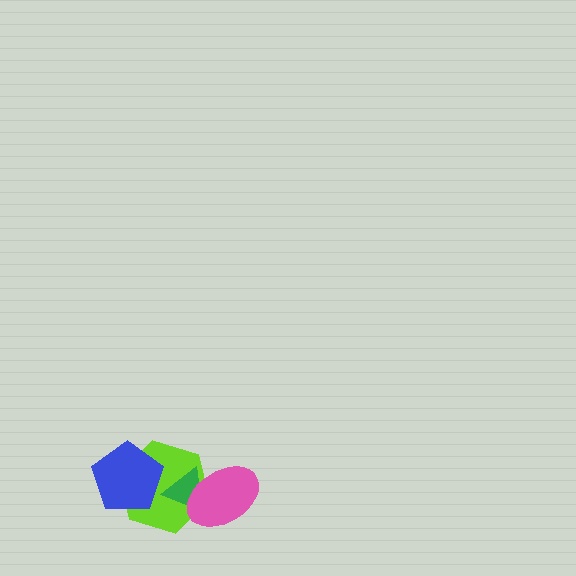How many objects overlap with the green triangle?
2 objects overlap with the green triangle.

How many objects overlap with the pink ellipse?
2 objects overlap with the pink ellipse.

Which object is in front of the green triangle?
The pink ellipse is in front of the green triangle.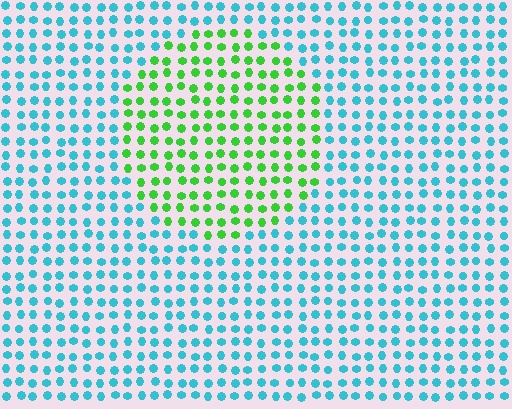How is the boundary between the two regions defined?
The boundary is defined purely by a slight shift in hue (about 67 degrees). Spacing, size, and orientation are identical on both sides.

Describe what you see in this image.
The image is filled with small cyan elements in a uniform arrangement. A circle-shaped region is visible where the elements are tinted to a slightly different hue, forming a subtle color boundary.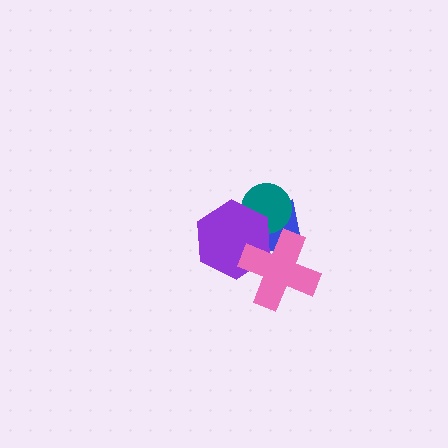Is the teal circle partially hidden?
Yes, it is partially covered by another shape.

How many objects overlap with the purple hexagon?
3 objects overlap with the purple hexagon.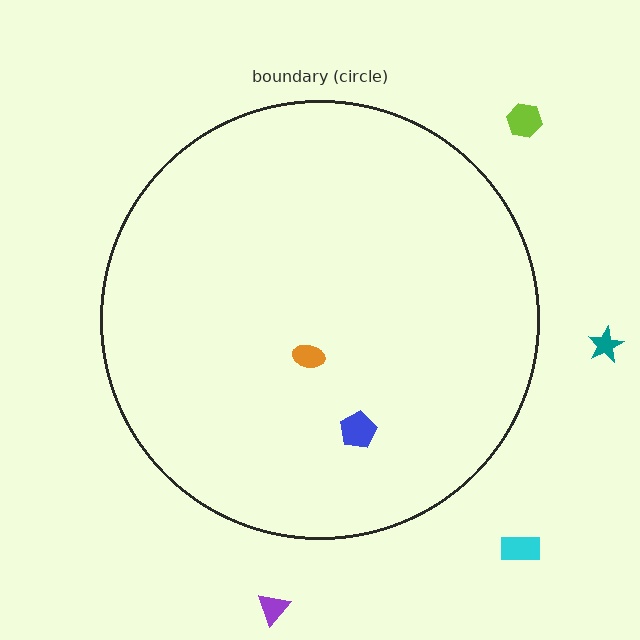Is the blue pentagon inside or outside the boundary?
Inside.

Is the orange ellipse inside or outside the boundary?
Inside.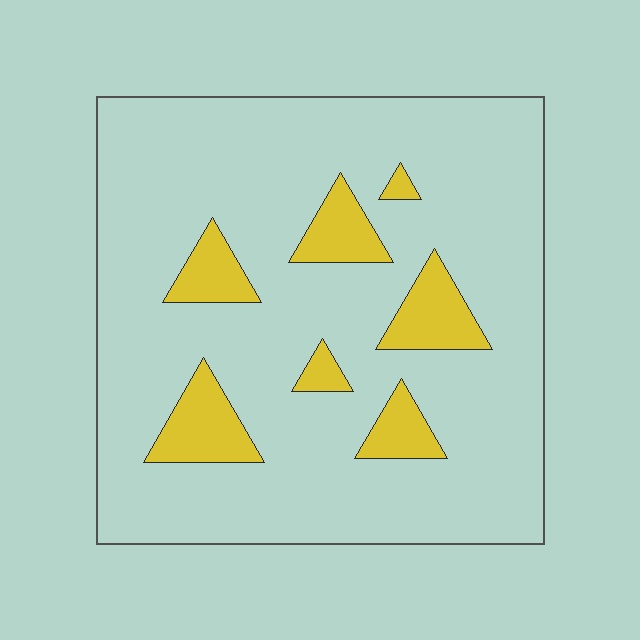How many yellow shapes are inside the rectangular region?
7.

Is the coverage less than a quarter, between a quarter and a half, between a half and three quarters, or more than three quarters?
Less than a quarter.